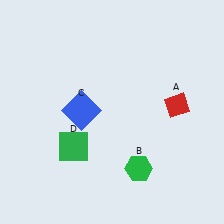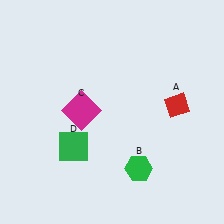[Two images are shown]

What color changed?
The square (C) changed from blue in Image 1 to magenta in Image 2.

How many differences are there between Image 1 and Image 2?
There is 1 difference between the two images.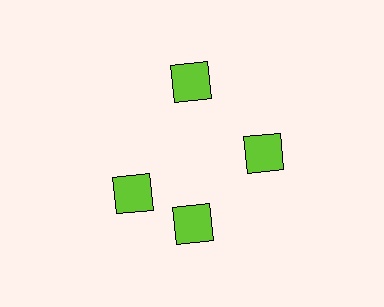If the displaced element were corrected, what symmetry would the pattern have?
It would have 4-fold rotational symmetry — the pattern would map onto itself every 90 degrees.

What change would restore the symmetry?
The symmetry would be restored by rotating it back into even spacing with its neighbors so that all 4 squares sit at equal angles and equal distance from the center.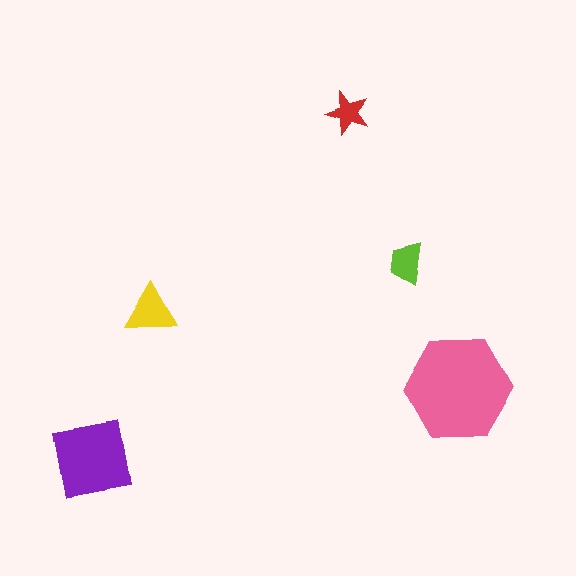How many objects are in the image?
There are 5 objects in the image.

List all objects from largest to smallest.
The pink hexagon, the purple square, the yellow triangle, the lime trapezoid, the red star.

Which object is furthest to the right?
The pink hexagon is rightmost.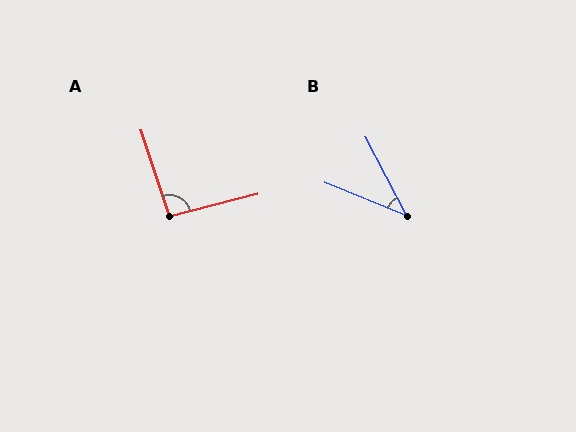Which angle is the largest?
A, at approximately 94 degrees.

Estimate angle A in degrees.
Approximately 94 degrees.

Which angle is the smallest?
B, at approximately 40 degrees.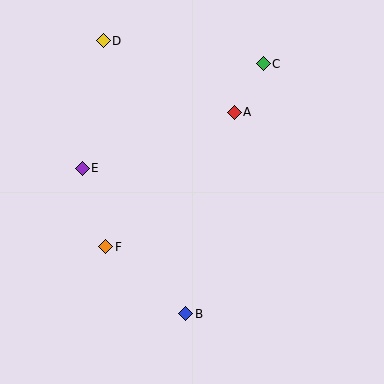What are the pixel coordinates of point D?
Point D is at (103, 41).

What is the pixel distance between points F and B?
The distance between F and B is 104 pixels.